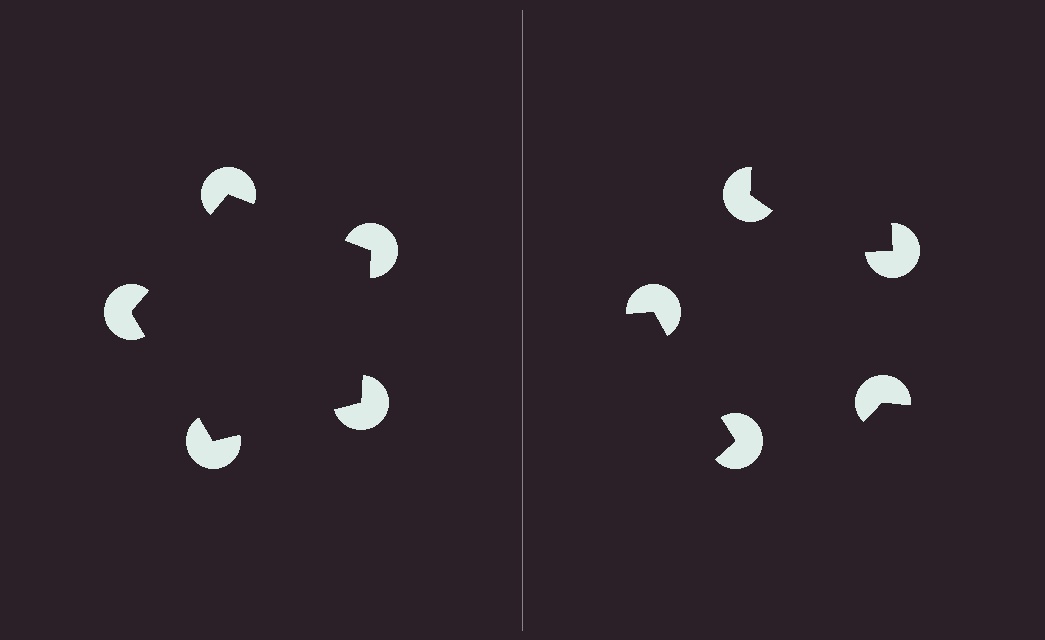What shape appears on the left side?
An illusory pentagon.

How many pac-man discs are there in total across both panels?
10 — 5 on each side.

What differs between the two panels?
The pac-man discs are positioned identically on both sides; only the wedge orientations differ. On the left they align to a pentagon; on the right they are misaligned.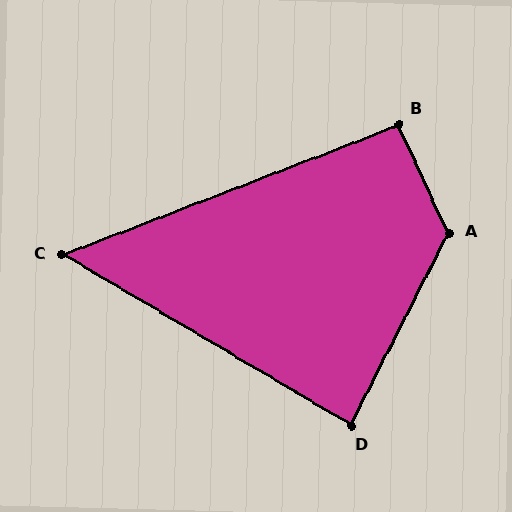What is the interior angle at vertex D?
Approximately 87 degrees (approximately right).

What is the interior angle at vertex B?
Approximately 93 degrees (approximately right).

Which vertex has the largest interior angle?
A, at approximately 128 degrees.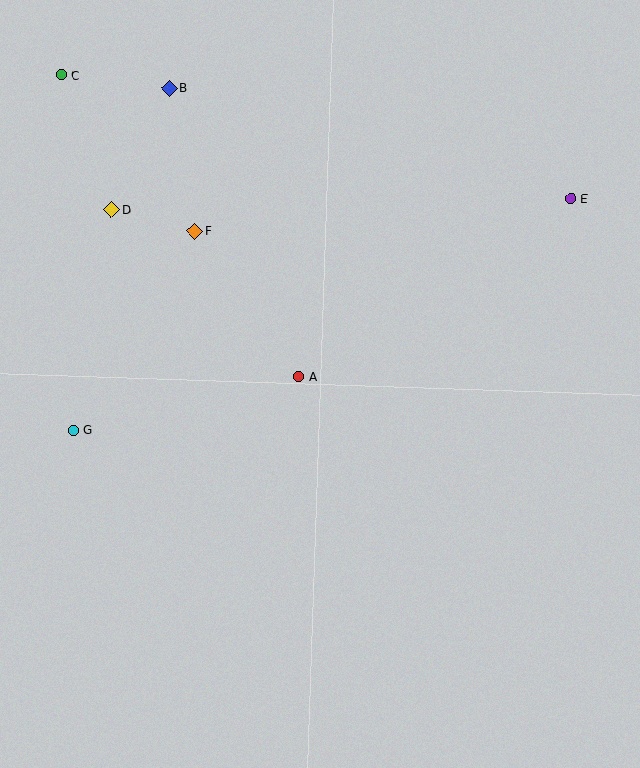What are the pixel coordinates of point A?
Point A is at (299, 376).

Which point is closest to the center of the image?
Point A at (299, 376) is closest to the center.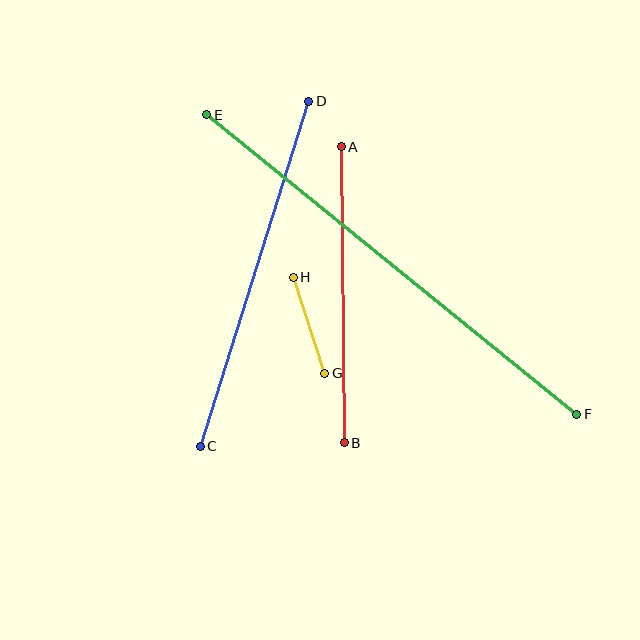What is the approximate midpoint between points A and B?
The midpoint is at approximately (343, 295) pixels.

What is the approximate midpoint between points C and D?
The midpoint is at approximately (254, 274) pixels.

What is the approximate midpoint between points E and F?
The midpoint is at approximately (392, 265) pixels.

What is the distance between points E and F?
The distance is approximately 476 pixels.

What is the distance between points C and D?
The distance is approximately 362 pixels.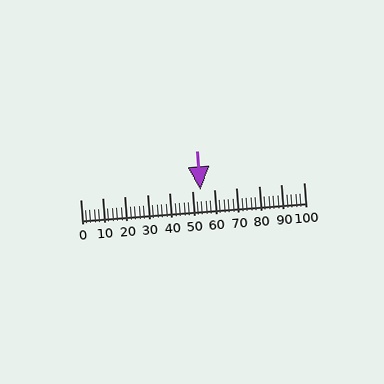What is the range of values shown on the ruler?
The ruler shows values from 0 to 100.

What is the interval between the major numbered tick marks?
The major tick marks are spaced 10 units apart.